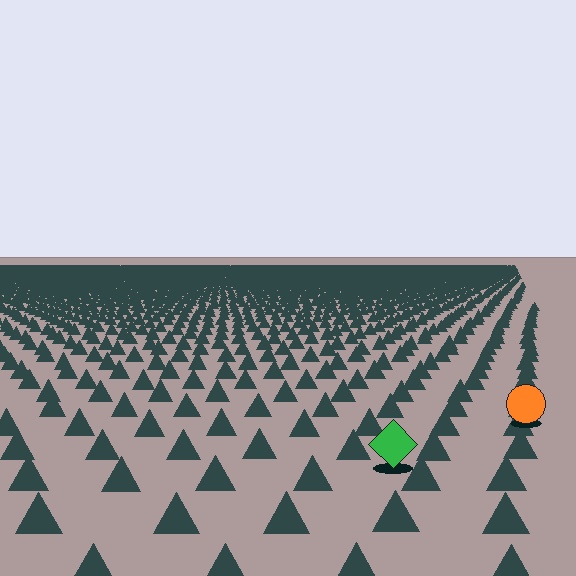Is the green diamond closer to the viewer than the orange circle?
Yes. The green diamond is closer — you can tell from the texture gradient: the ground texture is coarser near it.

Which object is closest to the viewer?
The green diamond is closest. The texture marks near it are larger and more spread out.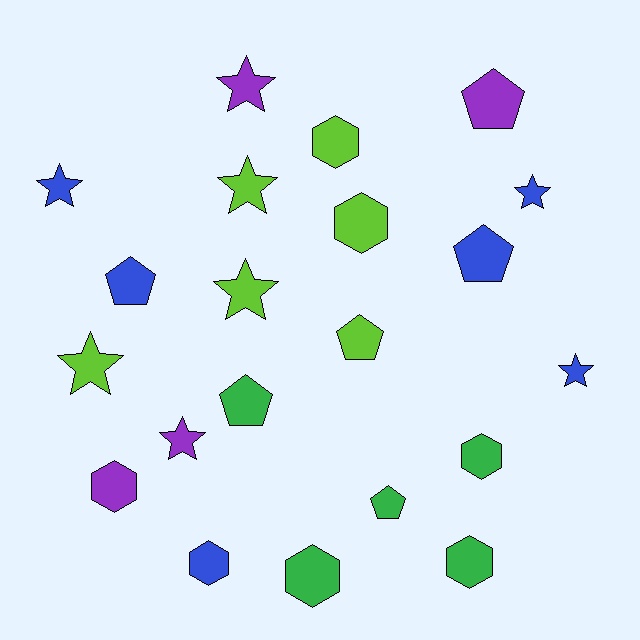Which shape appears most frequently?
Star, with 8 objects.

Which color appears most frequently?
Blue, with 6 objects.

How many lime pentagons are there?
There is 1 lime pentagon.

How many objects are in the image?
There are 21 objects.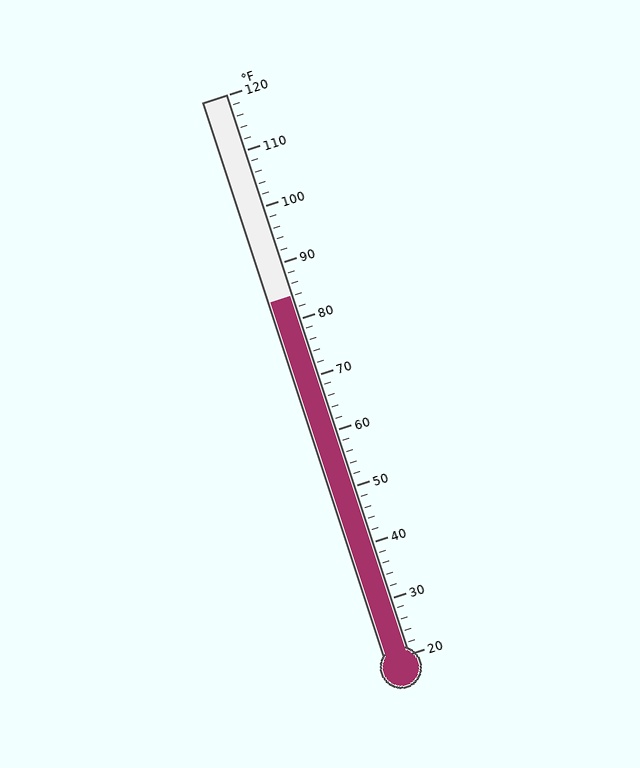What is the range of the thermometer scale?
The thermometer scale ranges from 20°F to 120°F.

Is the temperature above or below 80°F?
The temperature is above 80°F.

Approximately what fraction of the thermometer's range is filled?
The thermometer is filled to approximately 65% of its range.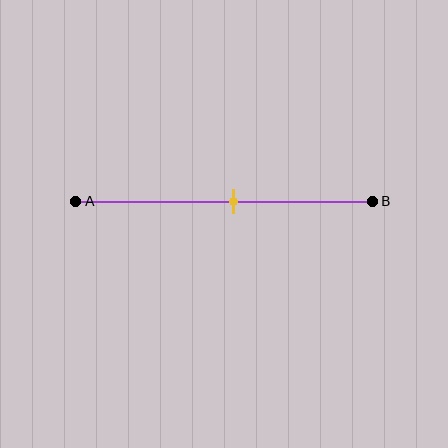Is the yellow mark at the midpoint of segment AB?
No, the mark is at about 55% from A, not at the 50% midpoint.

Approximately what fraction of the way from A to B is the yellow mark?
The yellow mark is approximately 55% of the way from A to B.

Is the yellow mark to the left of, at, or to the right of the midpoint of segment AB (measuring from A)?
The yellow mark is to the right of the midpoint of segment AB.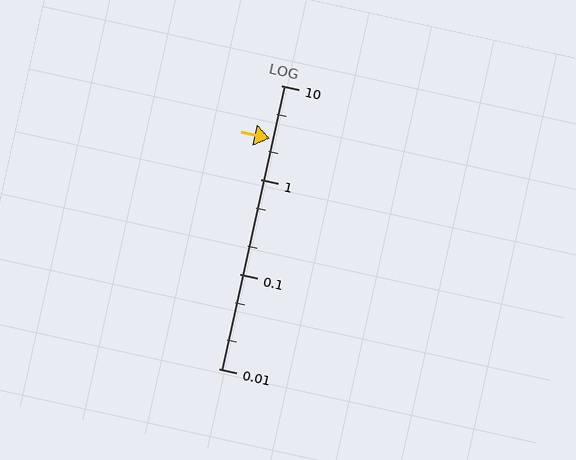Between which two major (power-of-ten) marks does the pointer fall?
The pointer is between 1 and 10.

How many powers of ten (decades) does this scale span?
The scale spans 3 decades, from 0.01 to 10.